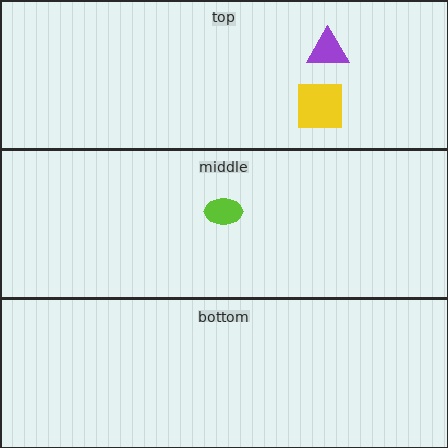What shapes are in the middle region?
The lime ellipse.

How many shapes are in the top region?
2.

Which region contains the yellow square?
The top region.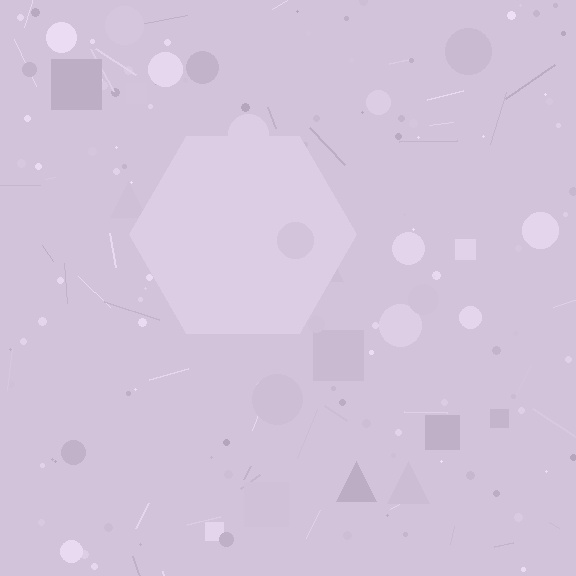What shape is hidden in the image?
A hexagon is hidden in the image.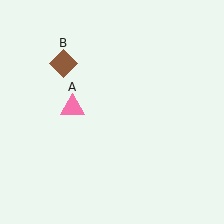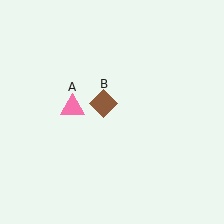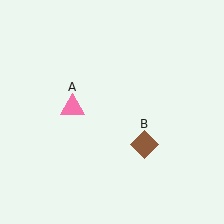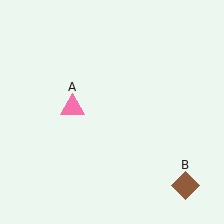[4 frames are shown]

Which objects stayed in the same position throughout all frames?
Pink triangle (object A) remained stationary.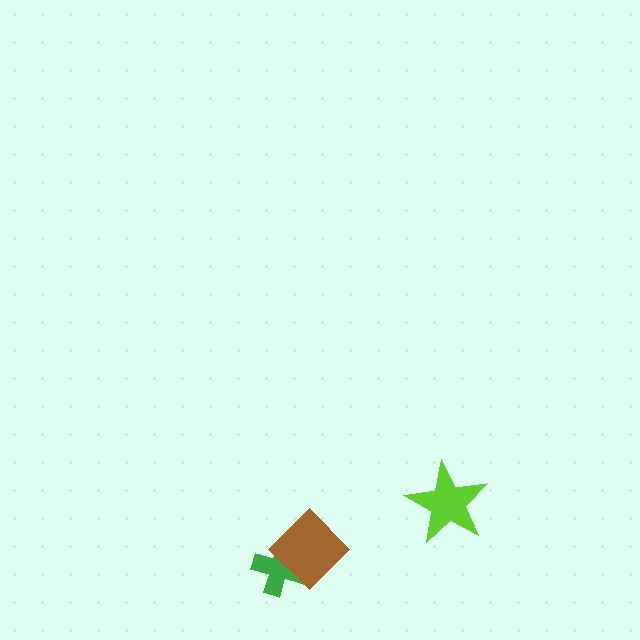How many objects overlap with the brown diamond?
1 object overlaps with the brown diamond.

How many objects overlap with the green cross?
1 object overlaps with the green cross.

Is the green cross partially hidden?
Yes, it is partially covered by another shape.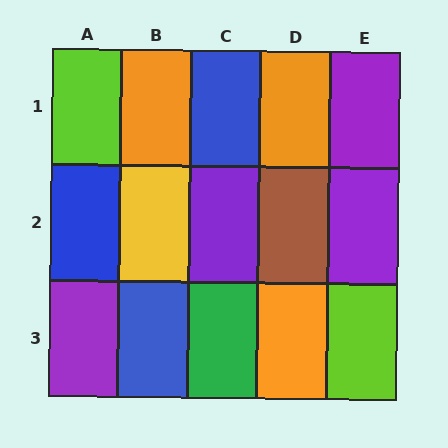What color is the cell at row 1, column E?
Purple.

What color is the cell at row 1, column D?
Orange.